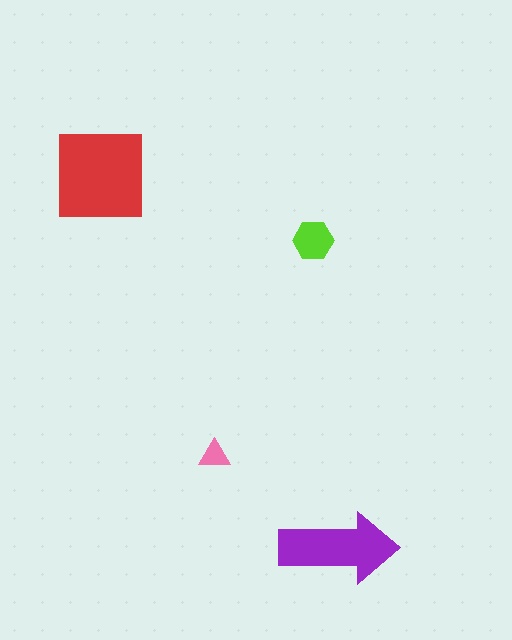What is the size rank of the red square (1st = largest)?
1st.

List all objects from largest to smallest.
The red square, the purple arrow, the lime hexagon, the pink triangle.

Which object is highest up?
The red square is topmost.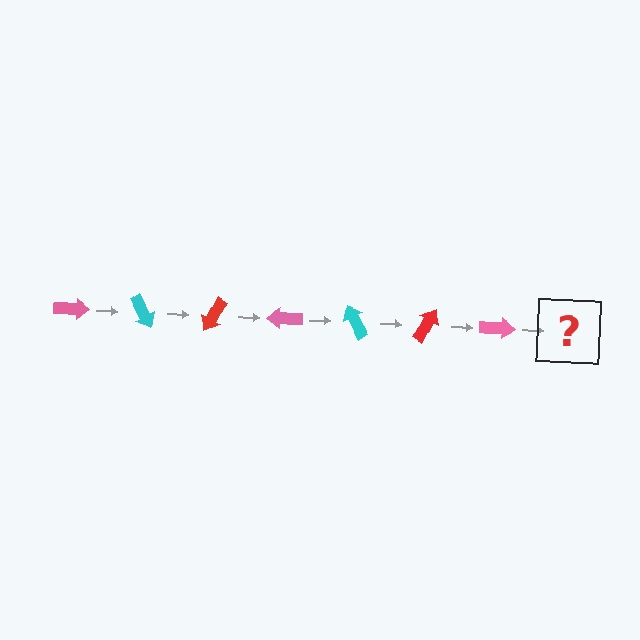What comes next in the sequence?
The next element should be a cyan arrow, rotated 420 degrees from the start.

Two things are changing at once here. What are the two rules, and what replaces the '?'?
The two rules are that it rotates 60 degrees each step and the color cycles through pink, cyan, and red. The '?' should be a cyan arrow, rotated 420 degrees from the start.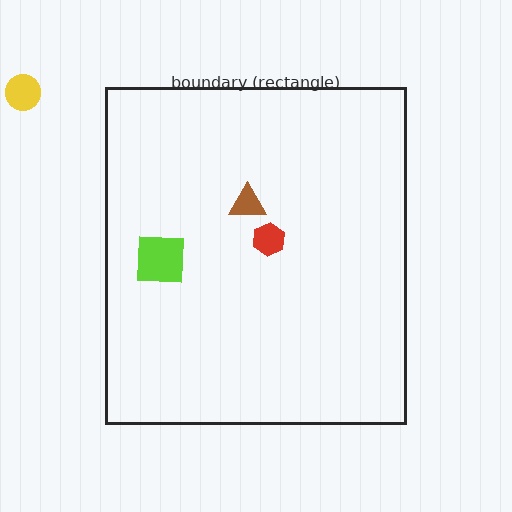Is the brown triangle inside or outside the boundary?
Inside.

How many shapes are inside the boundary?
3 inside, 1 outside.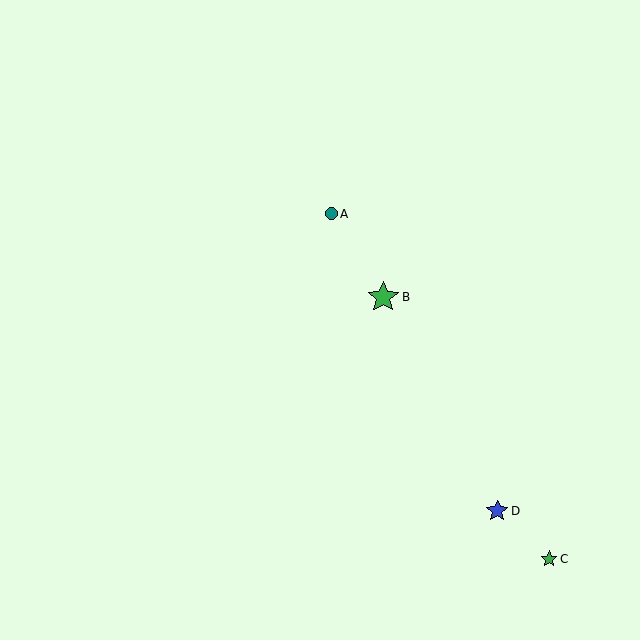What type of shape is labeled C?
Shape C is a green star.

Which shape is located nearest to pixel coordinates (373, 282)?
The green star (labeled B) at (383, 297) is nearest to that location.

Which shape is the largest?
The green star (labeled B) is the largest.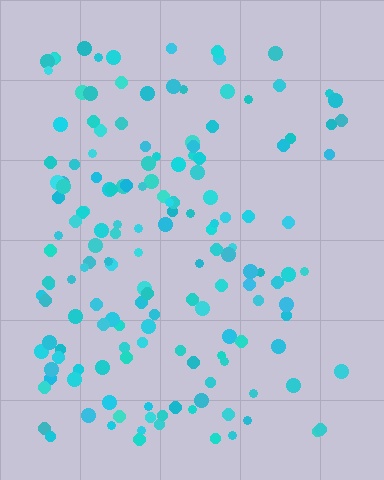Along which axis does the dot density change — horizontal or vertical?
Horizontal.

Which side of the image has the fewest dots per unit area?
The right.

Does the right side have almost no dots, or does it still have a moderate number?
Still a moderate number, just noticeably fewer than the left.